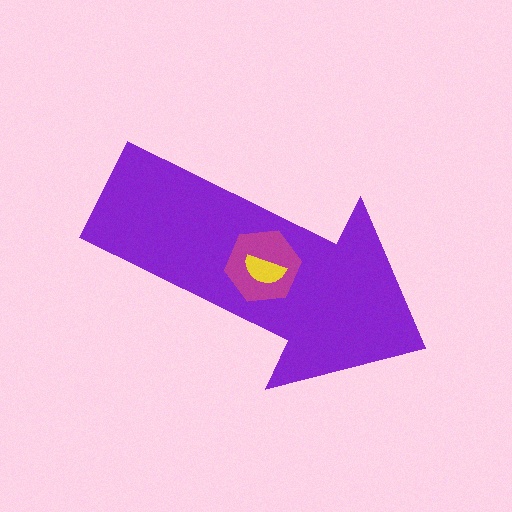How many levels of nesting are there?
3.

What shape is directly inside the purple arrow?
The magenta hexagon.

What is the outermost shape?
The purple arrow.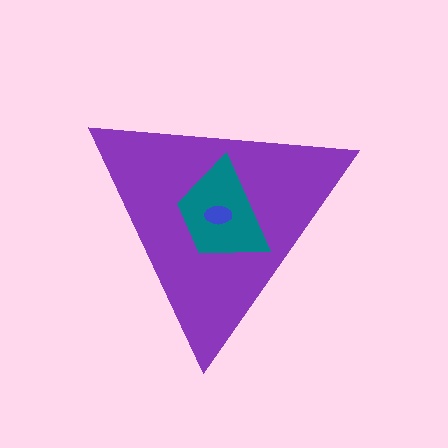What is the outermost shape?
The purple triangle.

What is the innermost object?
The blue ellipse.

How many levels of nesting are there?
3.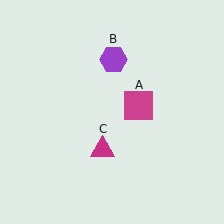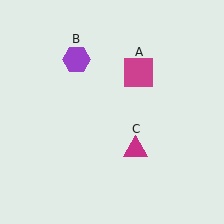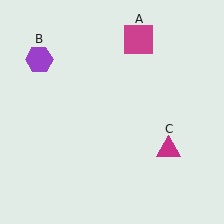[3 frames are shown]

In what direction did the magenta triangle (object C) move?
The magenta triangle (object C) moved right.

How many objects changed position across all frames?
3 objects changed position: magenta square (object A), purple hexagon (object B), magenta triangle (object C).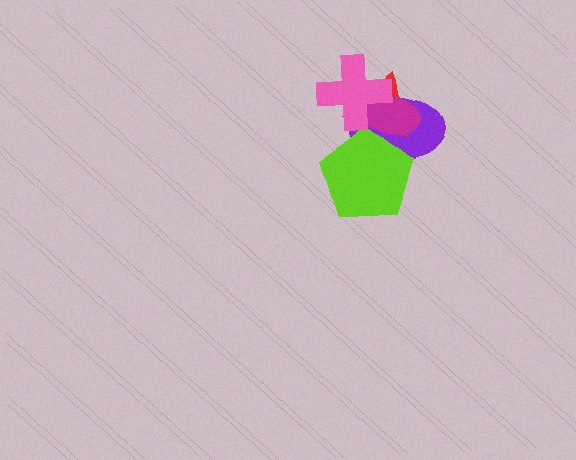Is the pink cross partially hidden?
No, no other shape covers it.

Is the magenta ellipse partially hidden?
Yes, it is partially covered by another shape.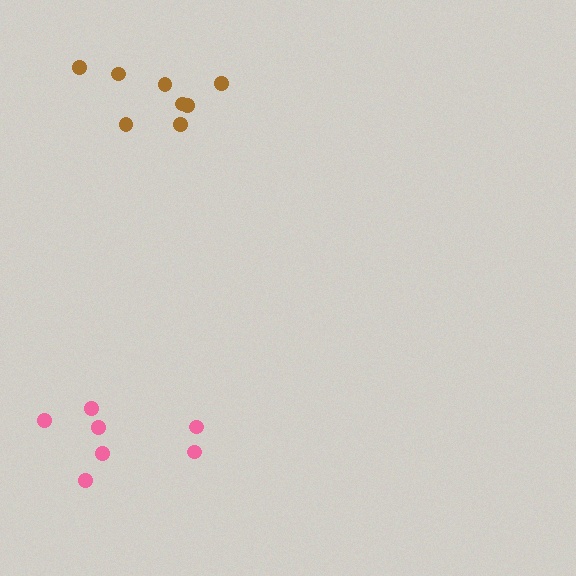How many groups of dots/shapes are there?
There are 2 groups.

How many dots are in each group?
Group 1: 8 dots, Group 2: 7 dots (15 total).